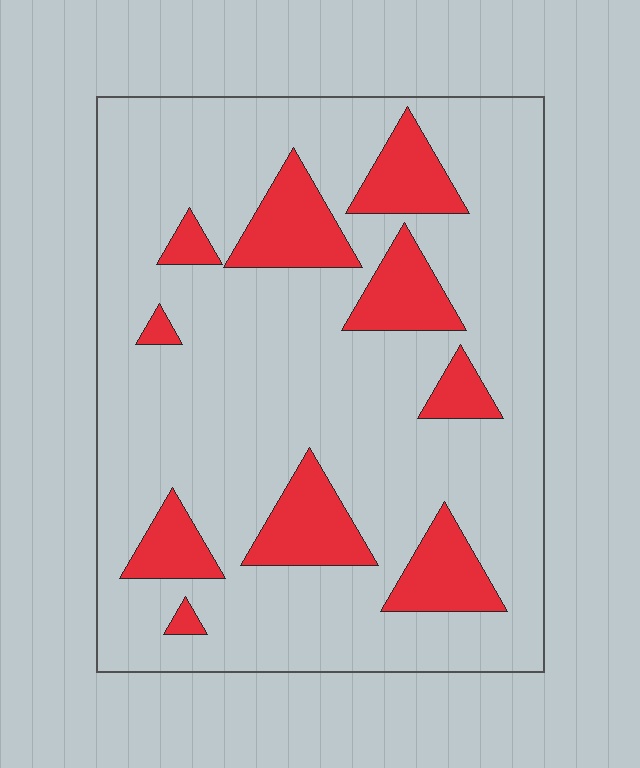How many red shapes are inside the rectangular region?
10.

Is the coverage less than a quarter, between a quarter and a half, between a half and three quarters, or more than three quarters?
Less than a quarter.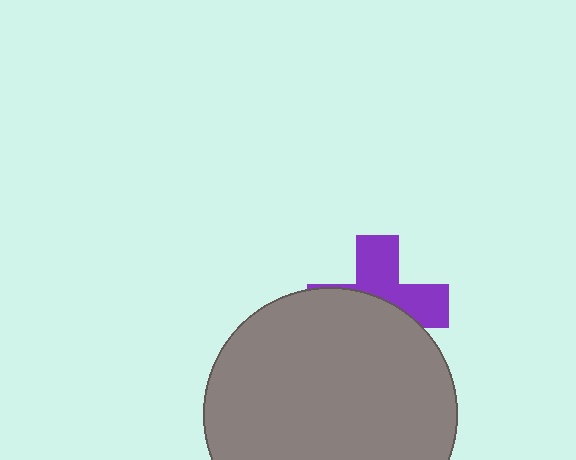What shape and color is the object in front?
The object in front is a gray circle.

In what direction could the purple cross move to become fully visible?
The purple cross could move up. That would shift it out from behind the gray circle entirely.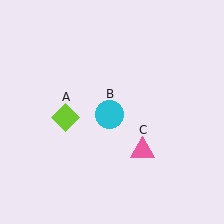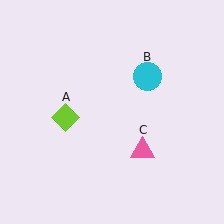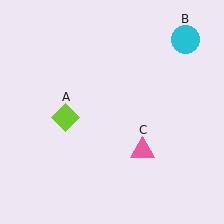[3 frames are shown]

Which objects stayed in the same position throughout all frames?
Lime diamond (object A) and pink triangle (object C) remained stationary.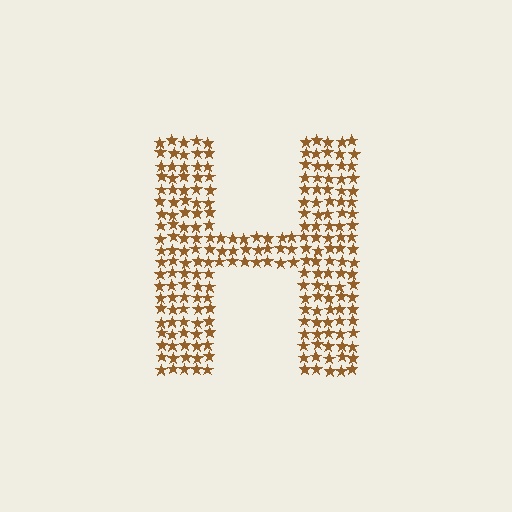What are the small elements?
The small elements are stars.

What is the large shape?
The large shape is the letter H.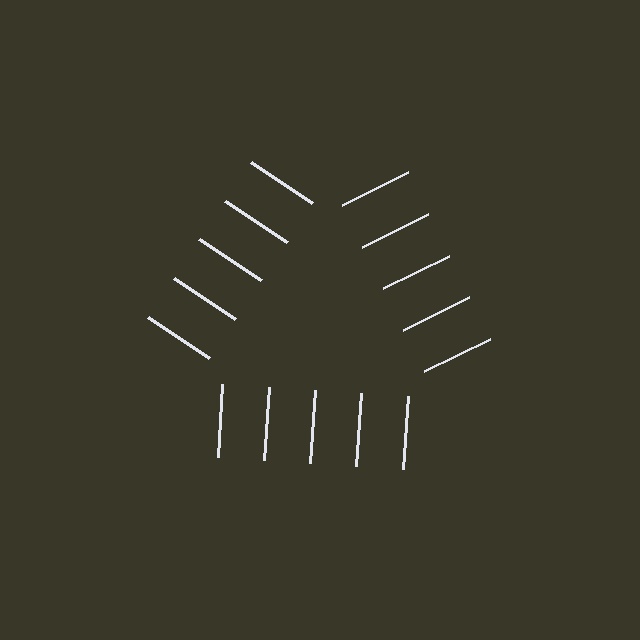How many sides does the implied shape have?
3 sides — the line-ends trace a triangle.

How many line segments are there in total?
15 — 5 along each of the 3 edges.